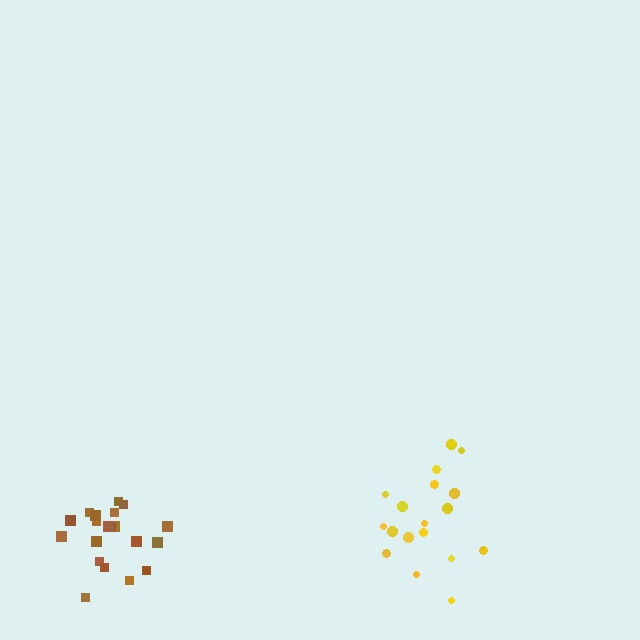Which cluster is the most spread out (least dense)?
Yellow.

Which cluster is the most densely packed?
Brown.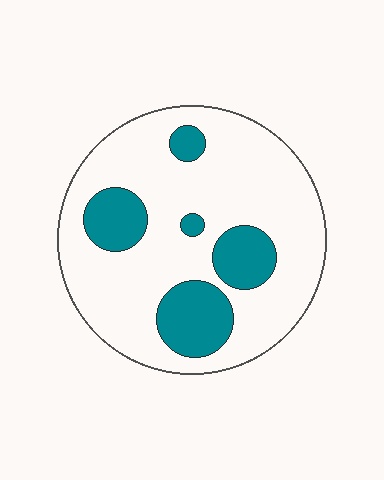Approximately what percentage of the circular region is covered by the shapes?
Approximately 25%.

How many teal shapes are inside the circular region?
5.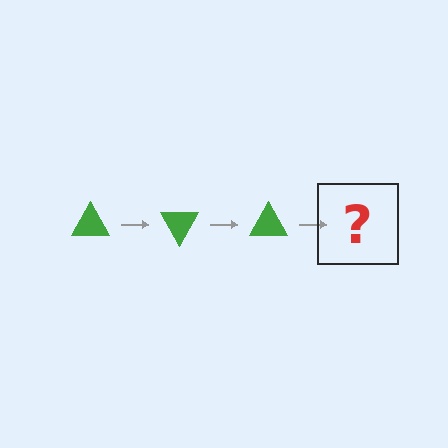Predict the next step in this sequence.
The next step is a green triangle rotated 180 degrees.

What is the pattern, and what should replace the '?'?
The pattern is that the triangle rotates 60 degrees each step. The '?' should be a green triangle rotated 180 degrees.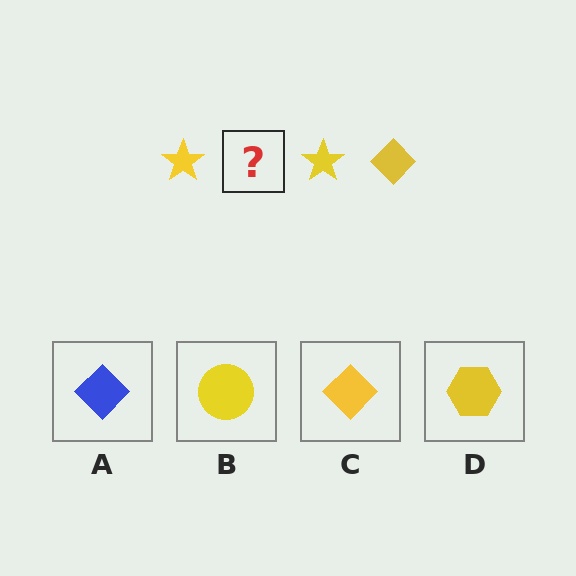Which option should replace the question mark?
Option C.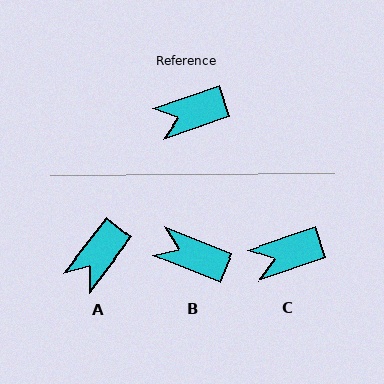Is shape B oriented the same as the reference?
No, it is off by about 41 degrees.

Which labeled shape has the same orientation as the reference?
C.